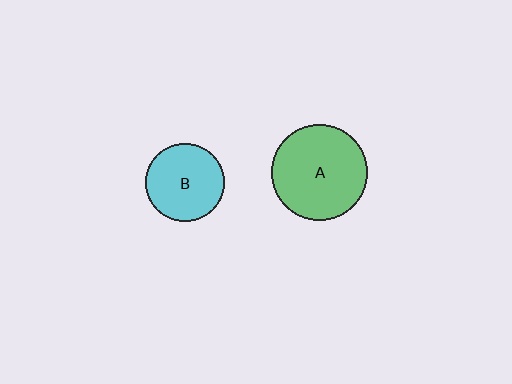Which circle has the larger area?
Circle A (green).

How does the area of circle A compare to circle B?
Approximately 1.5 times.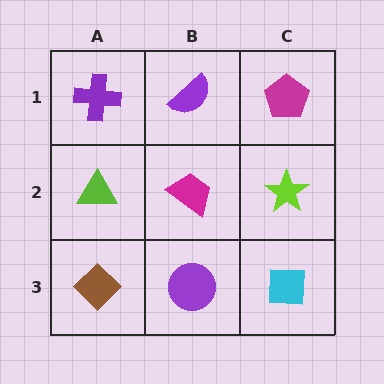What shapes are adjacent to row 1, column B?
A magenta trapezoid (row 2, column B), a purple cross (row 1, column A), a magenta pentagon (row 1, column C).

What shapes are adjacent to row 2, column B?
A purple semicircle (row 1, column B), a purple circle (row 3, column B), a lime triangle (row 2, column A), a lime star (row 2, column C).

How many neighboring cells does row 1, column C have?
2.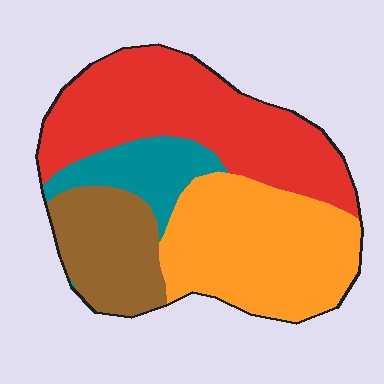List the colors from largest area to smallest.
From largest to smallest: red, orange, brown, teal.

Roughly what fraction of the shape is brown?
Brown covers roughly 15% of the shape.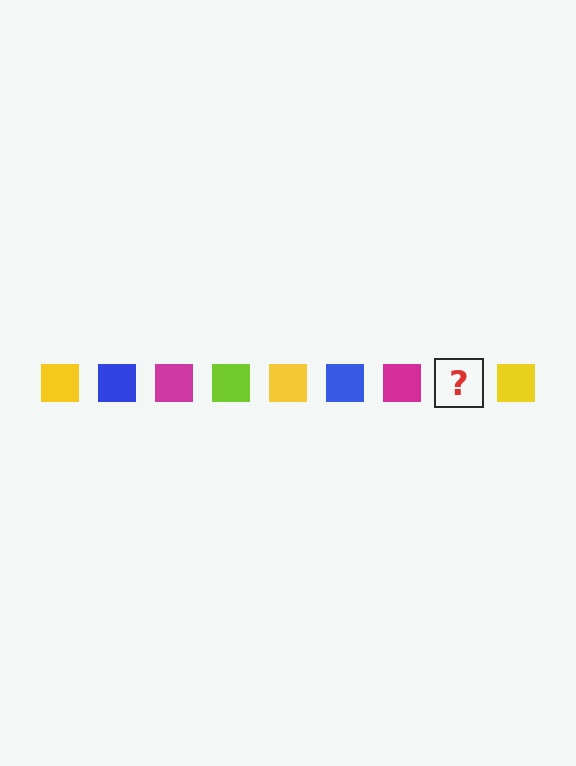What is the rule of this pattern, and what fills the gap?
The rule is that the pattern cycles through yellow, blue, magenta, lime squares. The gap should be filled with a lime square.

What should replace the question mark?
The question mark should be replaced with a lime square.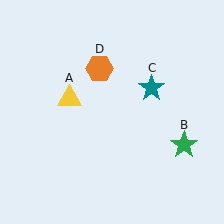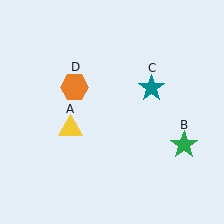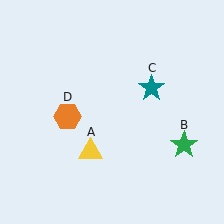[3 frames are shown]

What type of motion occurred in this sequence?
The yellow triangle (object A), orange hexagon (object D) rotated counterclockwise around the center of the scene.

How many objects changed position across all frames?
2 objects changed position: yellow triangle (object A), orange hexagon (object D).